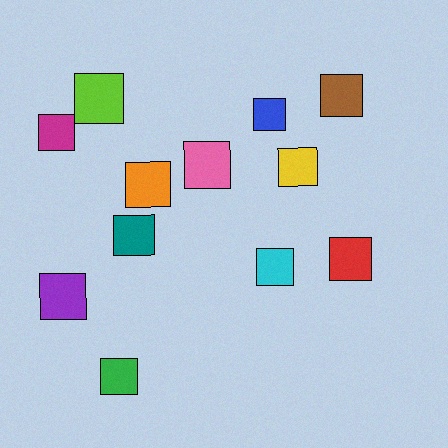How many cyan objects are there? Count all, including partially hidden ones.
There is 1 cyan object.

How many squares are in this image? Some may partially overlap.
There are 12 squares.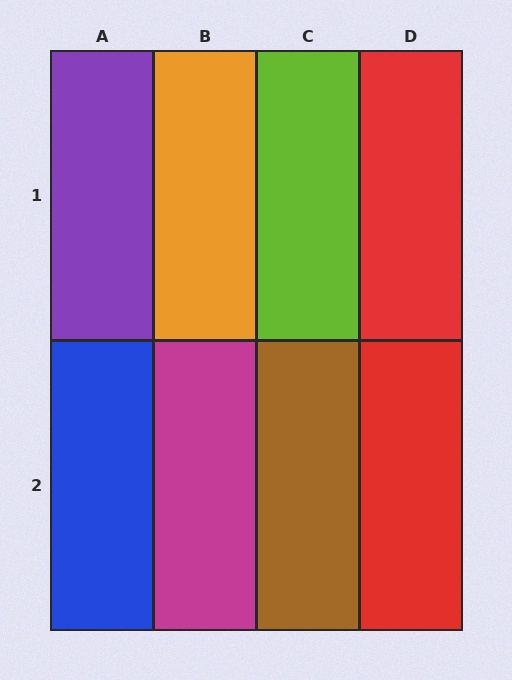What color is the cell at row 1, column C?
Lime.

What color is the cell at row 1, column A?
Purple.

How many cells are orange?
1 cell is orange.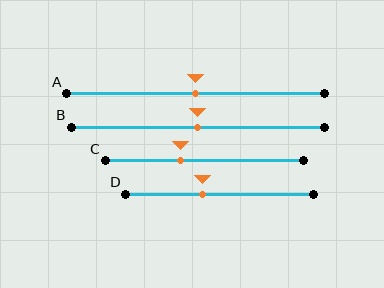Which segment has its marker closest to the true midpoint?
Segment A has its marker closest to the true midpoint.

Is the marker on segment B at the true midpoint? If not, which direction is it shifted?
Yes, the marker on segment B is at the true midpoint.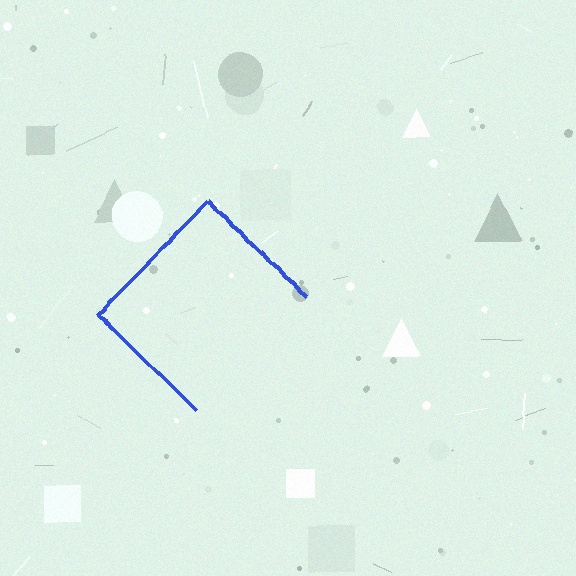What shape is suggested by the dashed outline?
The dashed outline suggests a diamond.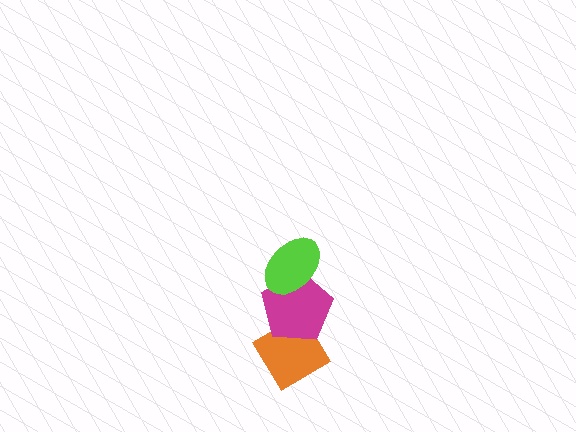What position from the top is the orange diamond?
The orange diamond is 3rd from the top.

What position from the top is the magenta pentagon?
The magenta pentagon is 2nd from the top.